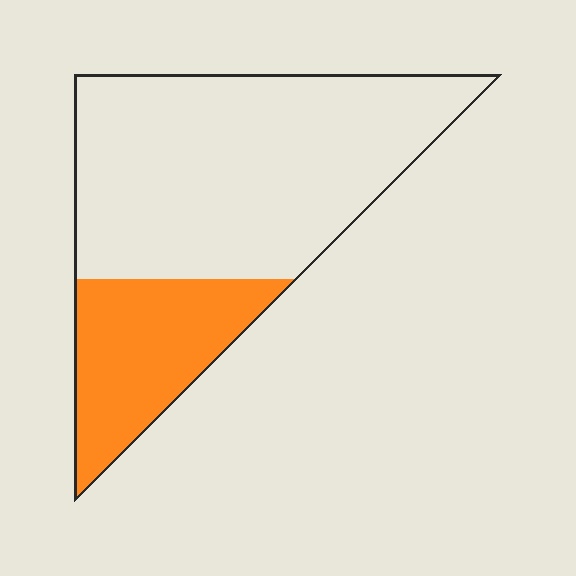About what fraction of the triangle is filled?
About one quarter (1/4).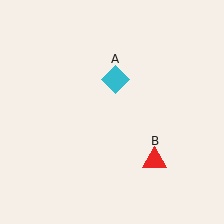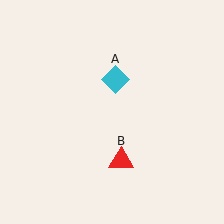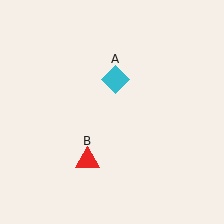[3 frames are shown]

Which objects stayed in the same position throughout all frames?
Cyan diamond (object A) remained stationary.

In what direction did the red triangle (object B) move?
The red triangle (object B) moved left.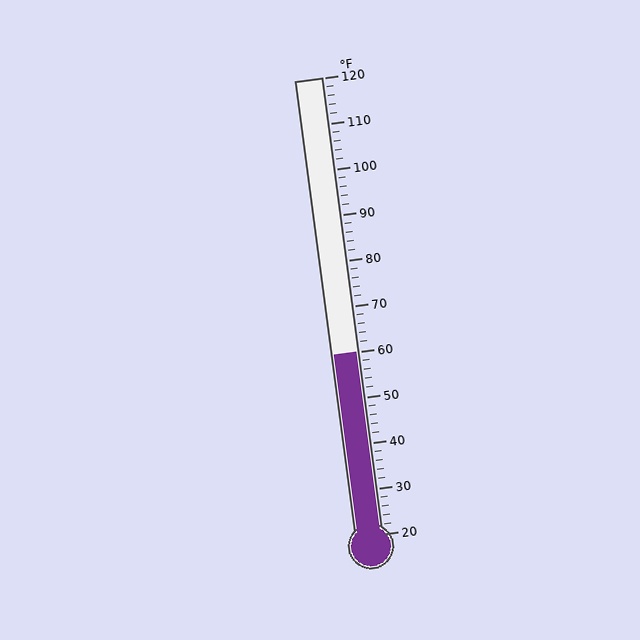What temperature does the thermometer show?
The thermometer shows approximately 60°F.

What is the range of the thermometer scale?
The thermometer scale ranges from 20°F to 120°F.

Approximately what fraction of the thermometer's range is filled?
The thermometer is filled to approximately 40% of its range.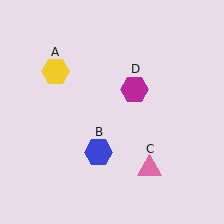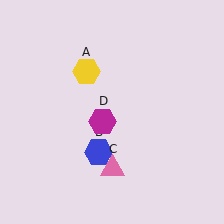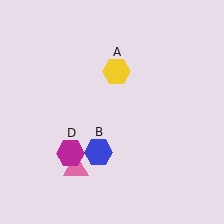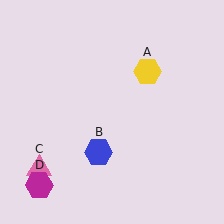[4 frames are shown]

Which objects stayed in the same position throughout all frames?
Blue hexagon (object B) remained stationary.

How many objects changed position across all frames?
3 objects changed position: yellow hexagon (object A), pink triangle (object C), magenta hexagon (object D).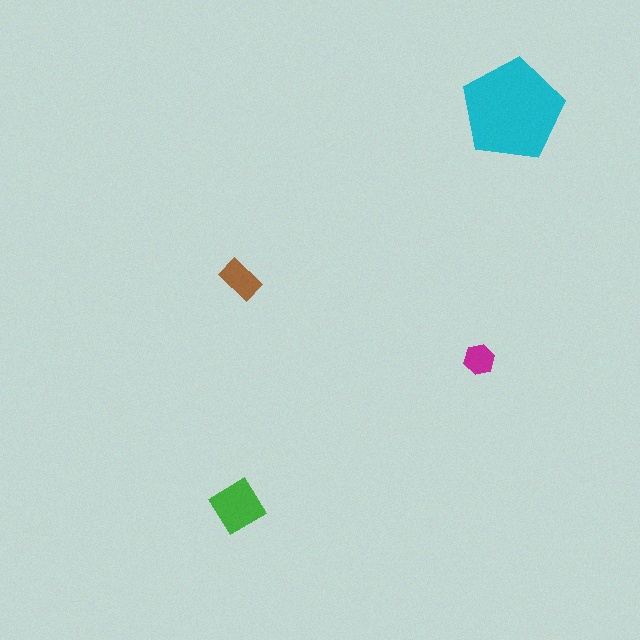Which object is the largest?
The cyan pentagon.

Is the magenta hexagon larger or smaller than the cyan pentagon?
Smaller.